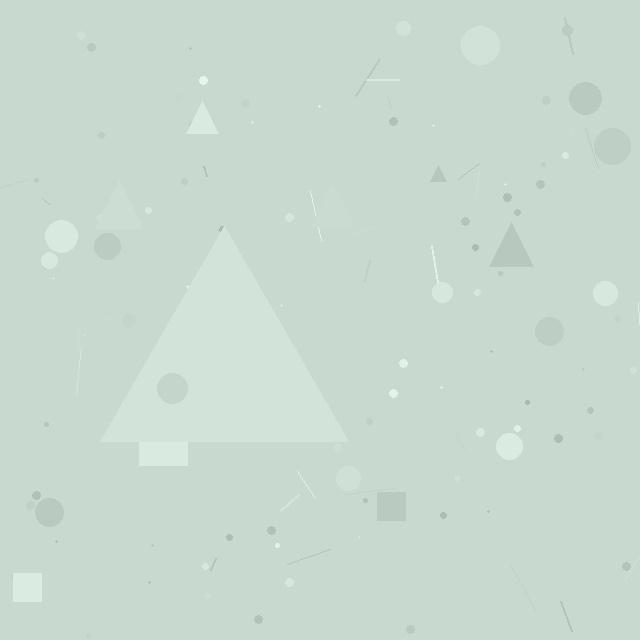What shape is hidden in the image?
A triangle is hidden in the image.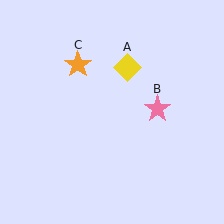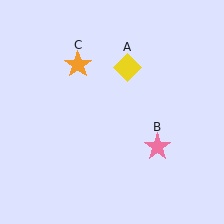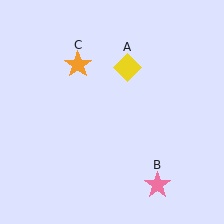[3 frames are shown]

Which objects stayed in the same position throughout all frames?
Yellow diamond (object A) and orange star (object C) remained stationary.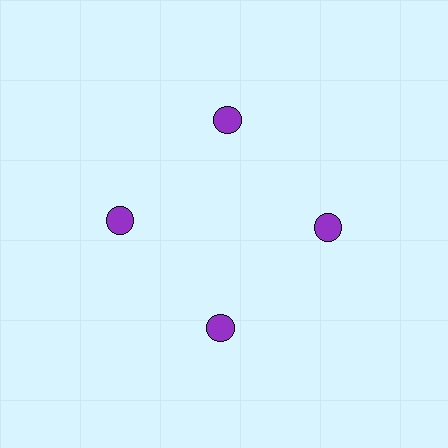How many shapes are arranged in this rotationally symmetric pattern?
There are 4 shapes, arranged in 4 groups of 1.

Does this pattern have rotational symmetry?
Yes, this pattern has 4-fold rotational symmetry. It looks the same after rotating 90 degrees around the center.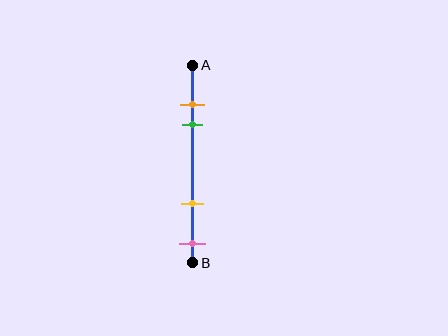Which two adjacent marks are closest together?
The orange and green marks are the closest adjacent pair.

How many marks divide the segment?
There are 4 marks dividing the segment.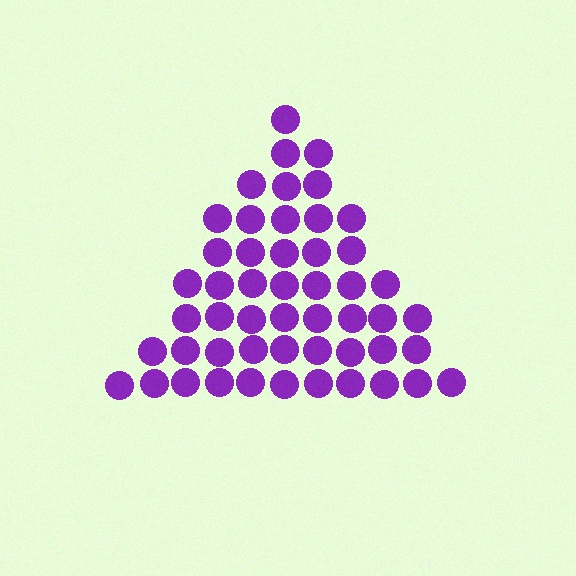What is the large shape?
The large shape is a triangle.